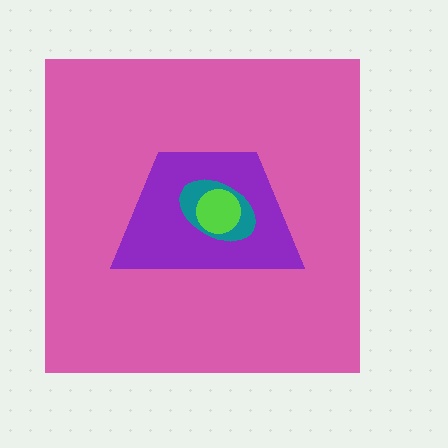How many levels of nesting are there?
4.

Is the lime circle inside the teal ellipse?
Yes.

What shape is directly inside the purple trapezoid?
The teal ellipse.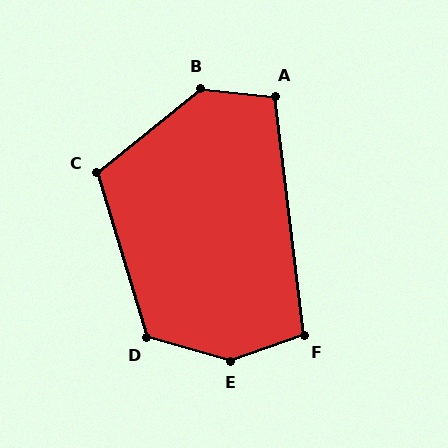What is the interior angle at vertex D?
Approximately 123 degrees (obtuse).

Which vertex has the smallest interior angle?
F, at approximately 102 degrees.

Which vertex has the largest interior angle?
E, at approximately 145 degrees.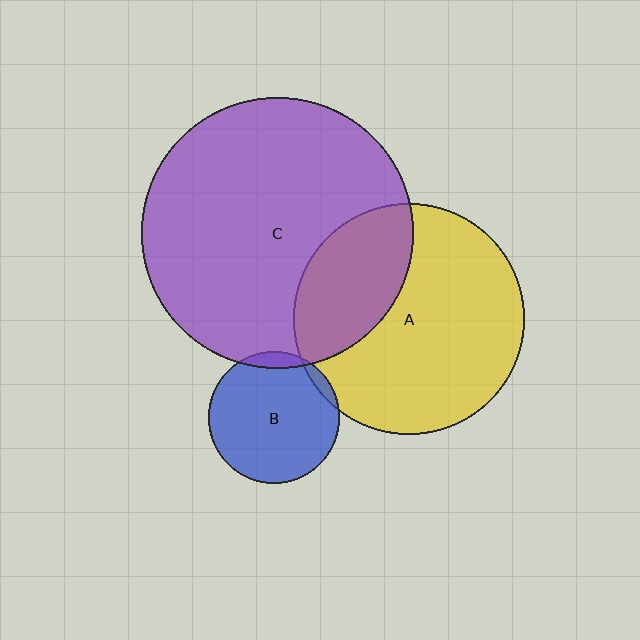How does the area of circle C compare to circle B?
Approximately 4.2 times.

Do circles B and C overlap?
Yes.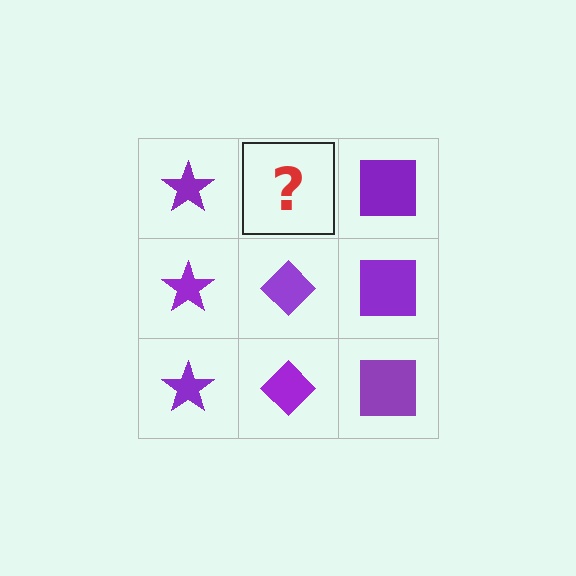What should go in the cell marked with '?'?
The missing cell should contain a purple diamond.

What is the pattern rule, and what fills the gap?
The rule is that each column has a consistent shape. The gap should be filled with a purple diamond.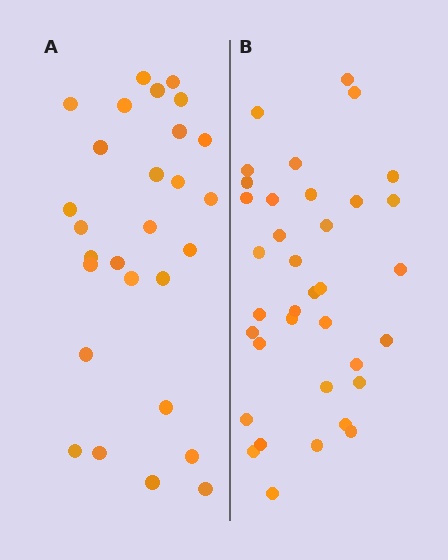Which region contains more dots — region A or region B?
Region B (the right region) has more dots.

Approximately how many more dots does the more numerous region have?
Region B has roughly 8 or so more dots than region A.